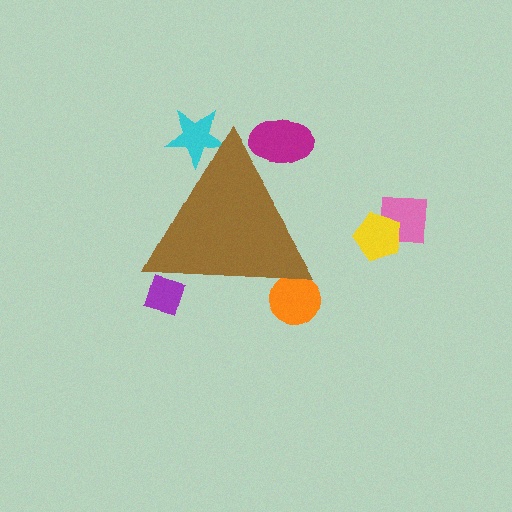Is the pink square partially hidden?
No, the pink square is fully visible.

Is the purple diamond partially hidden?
Yes, the purple diamond is partially hidden behind the brown triangle.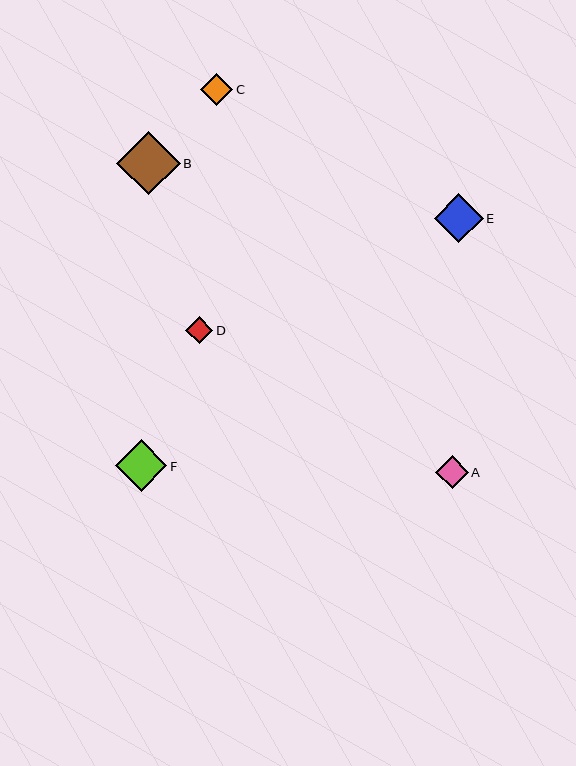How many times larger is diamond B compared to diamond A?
Diamond B is approximately 2.0 times the size of diamond A.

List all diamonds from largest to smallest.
From largest to smallest: B, F, E, A, C, D.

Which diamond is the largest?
Diamond B is the largest with a size of approximately 64 pixels.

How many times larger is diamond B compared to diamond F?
Diamond B is approximately 1.2 times the size of diamond F.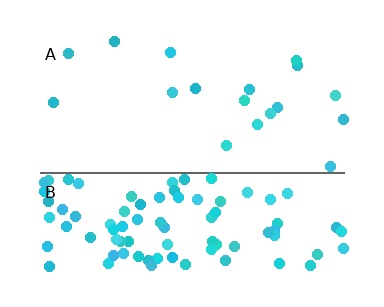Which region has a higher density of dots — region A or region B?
B (the bottom).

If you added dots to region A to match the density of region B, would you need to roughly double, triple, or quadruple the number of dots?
Approximately quadruple.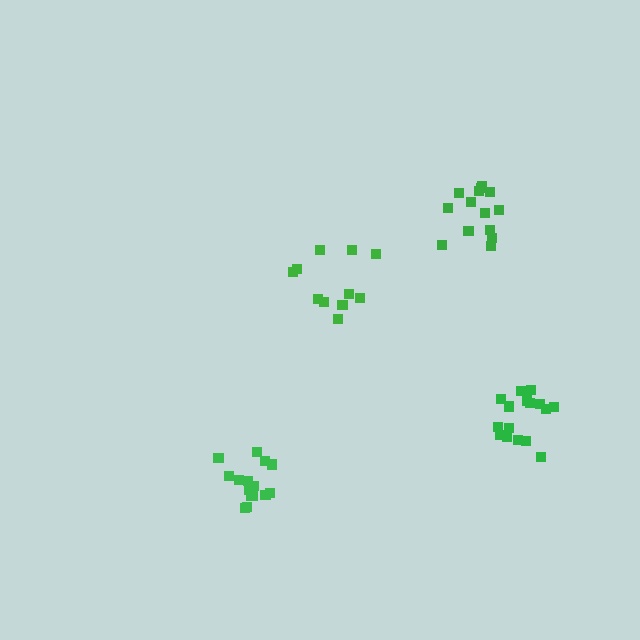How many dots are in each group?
Group 1: 16 dots, Group 2: 11 dots, Group 3: 14 dots, Group 4: 15 dots (56 total).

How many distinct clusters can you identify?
There are 4 distinct clusters.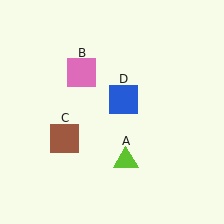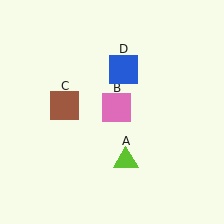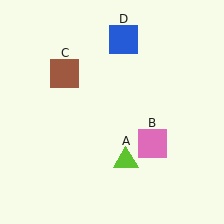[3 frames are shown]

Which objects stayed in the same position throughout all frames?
Lime triangle (object A) remained stationary.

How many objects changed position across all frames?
3 objects changed position: pink square (object B), brown square (object C), blue square (object D).